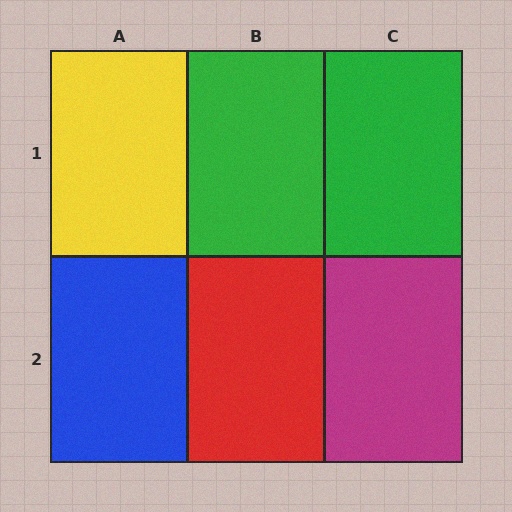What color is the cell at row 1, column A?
Yellow.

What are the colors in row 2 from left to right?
Blue, red, magenta.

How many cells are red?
1 cell is red.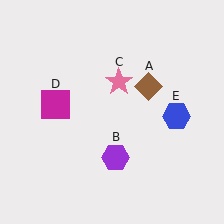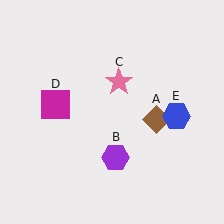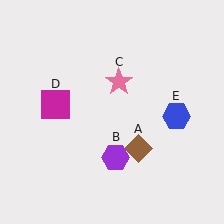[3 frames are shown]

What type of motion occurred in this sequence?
The brown diamond (object A) rotated clockwise around the center of the scene.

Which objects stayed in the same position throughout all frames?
Purple hexagon (object B) and pink star (object C) and magenta square (object D) and blue hexagon (object E) remained stationary.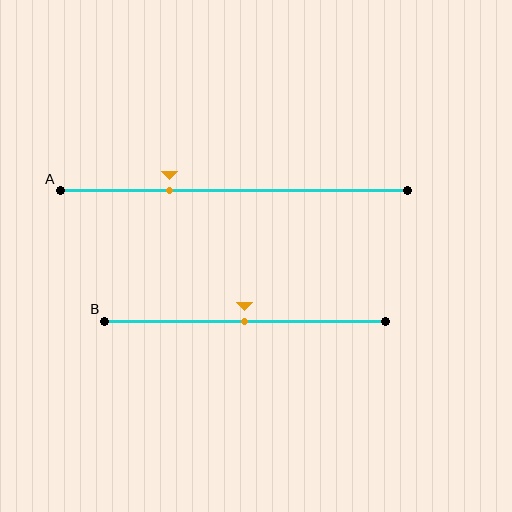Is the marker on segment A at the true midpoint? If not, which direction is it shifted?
No, the marker on segment A is shifted to the left by about 18% of the segment length.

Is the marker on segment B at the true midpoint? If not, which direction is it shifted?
Yes, the marker on segment B is at the true midpoint.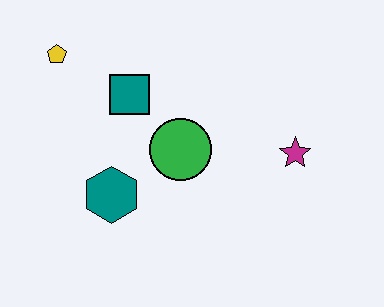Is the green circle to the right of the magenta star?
No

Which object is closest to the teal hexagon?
The green circle is closest to the teal hexagon.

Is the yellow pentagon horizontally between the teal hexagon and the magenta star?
No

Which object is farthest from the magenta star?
The yellow pentagon is farthest from the magenta star.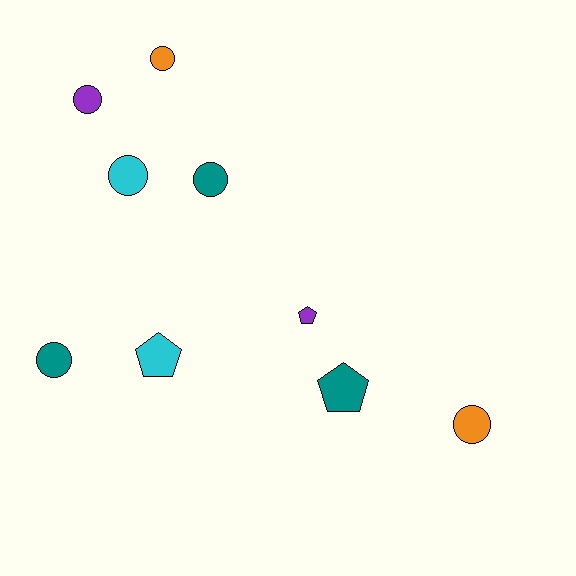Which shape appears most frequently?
Circle, with 6 objects.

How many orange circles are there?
There are 2 orange circles.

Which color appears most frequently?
Teal, with 3 objects.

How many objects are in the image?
There are 9 objects.